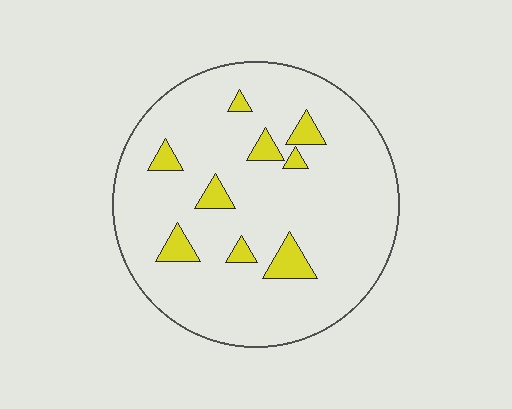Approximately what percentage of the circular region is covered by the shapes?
Approximately 10%.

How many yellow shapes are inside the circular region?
9.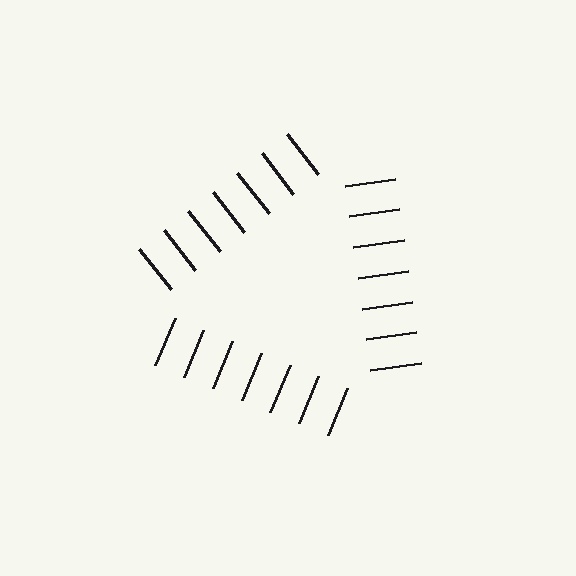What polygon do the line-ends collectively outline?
An illusory triangle — the line segments terminate on its edges but no continuous stroke is drawn.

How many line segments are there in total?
21 — 7 along each of the 3 edges.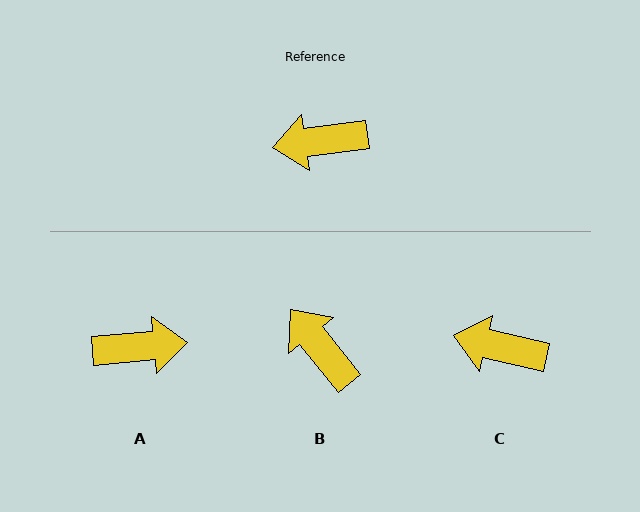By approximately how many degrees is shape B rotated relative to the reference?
Approximately 59 degrees clockwise.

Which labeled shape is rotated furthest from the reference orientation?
A, about 178 degrees away.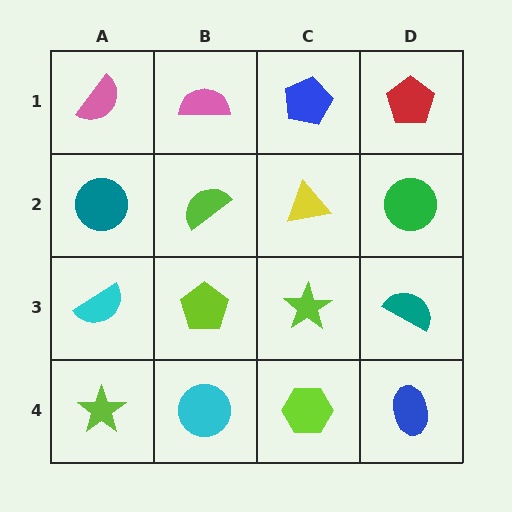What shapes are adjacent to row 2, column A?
A pink semicircle (row 1, column A), a cyan semicircle (row 3, column A), a lime semicircle (row 2, column B).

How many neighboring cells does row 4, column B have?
3.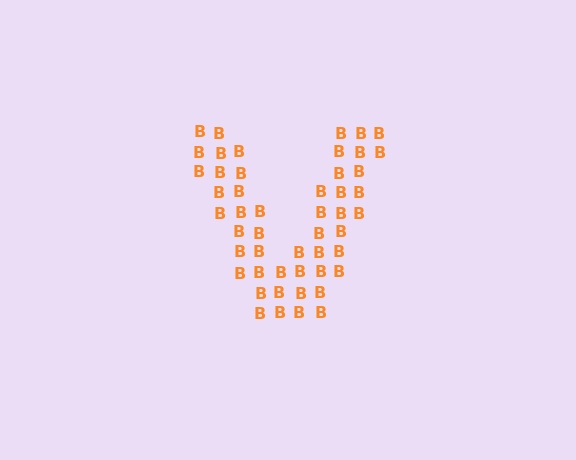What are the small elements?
The small elements are letter B's.